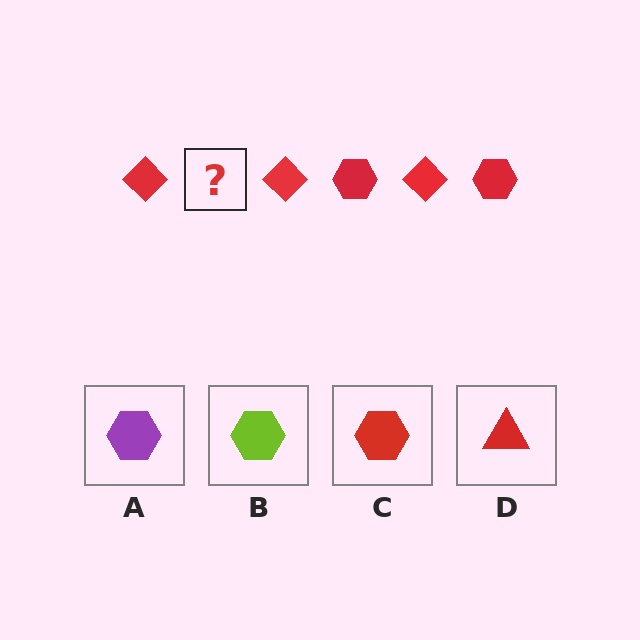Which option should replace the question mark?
Option C.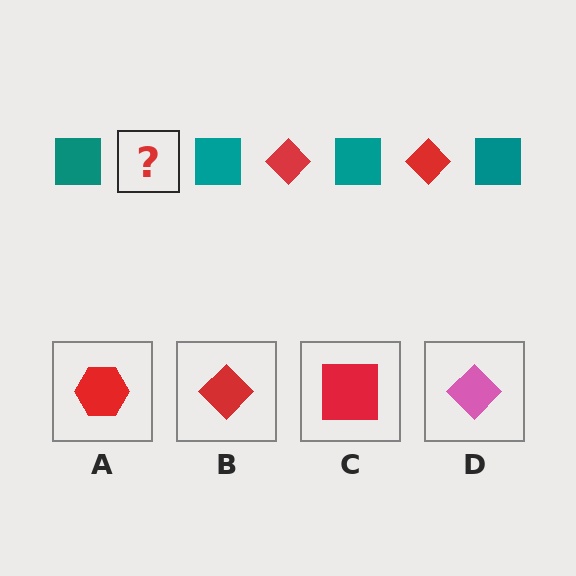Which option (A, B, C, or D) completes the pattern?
B.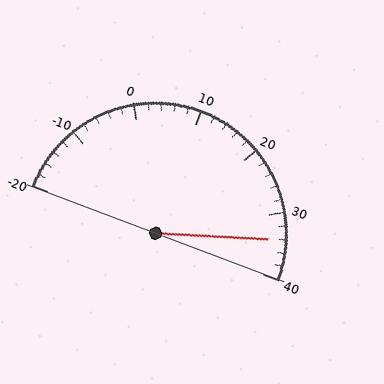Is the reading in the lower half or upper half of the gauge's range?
The reading is in the upper half of the range (-20 to 40).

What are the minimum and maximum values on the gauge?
The gauge ranges from -20 to 40.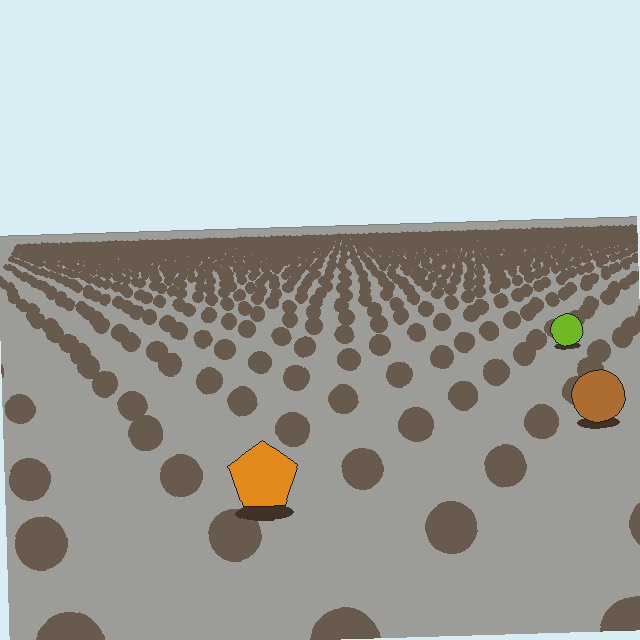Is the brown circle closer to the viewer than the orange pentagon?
No. The orange pentagon is closer — you can tell from the texture gradient: the ground texture is coarser near it.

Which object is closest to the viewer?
The orange pentagon is closest. The texture marks near it are larger and more spread out.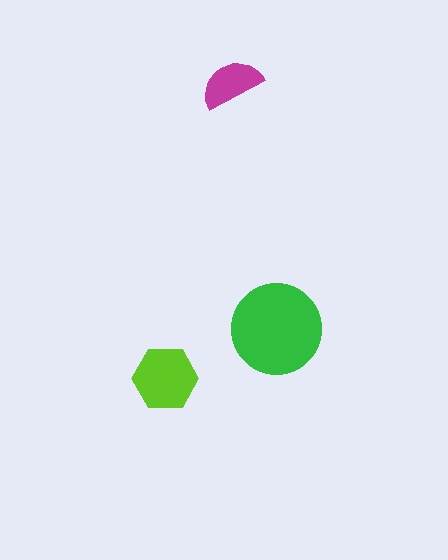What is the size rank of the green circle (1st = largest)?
1st.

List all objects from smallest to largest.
The magenta semicircle, the lime hexagon, the green circle.